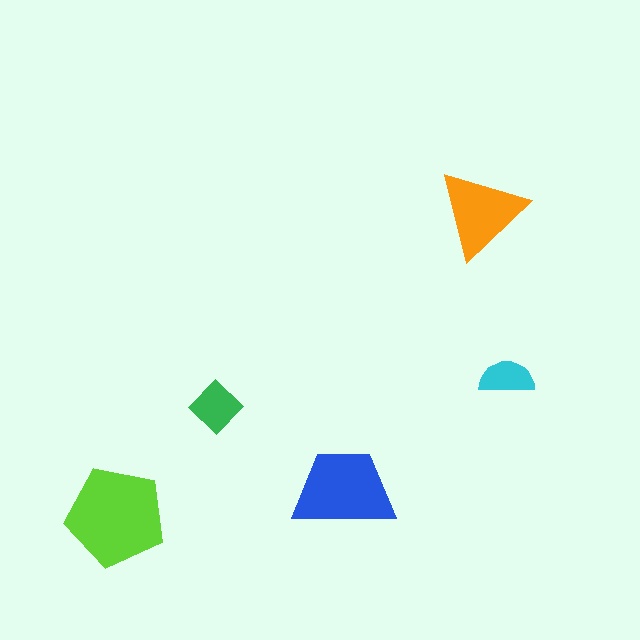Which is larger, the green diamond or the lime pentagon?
The lime pentagon.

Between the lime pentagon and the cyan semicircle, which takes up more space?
The lime pentagon.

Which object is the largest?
The lime pentagon.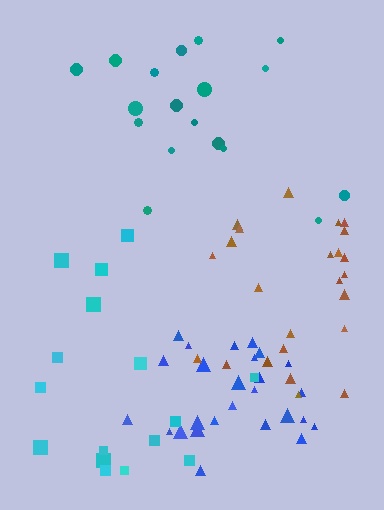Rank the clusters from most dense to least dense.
blue, brown, cyan, teal.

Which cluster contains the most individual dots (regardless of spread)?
Blue (26).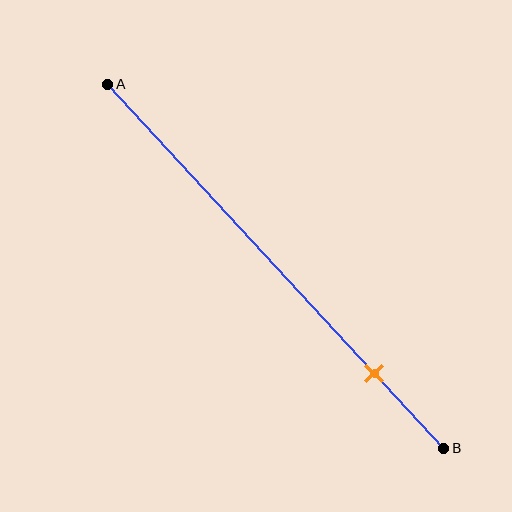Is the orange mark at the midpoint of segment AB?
No, the mark is at about 80% from A, not at the 50% midpoint.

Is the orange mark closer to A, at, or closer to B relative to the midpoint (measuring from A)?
The orange mark is closer to point B than the midpoint of segment AB.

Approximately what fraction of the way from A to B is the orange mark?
The orange mark is approximately 80% of the way from A to B.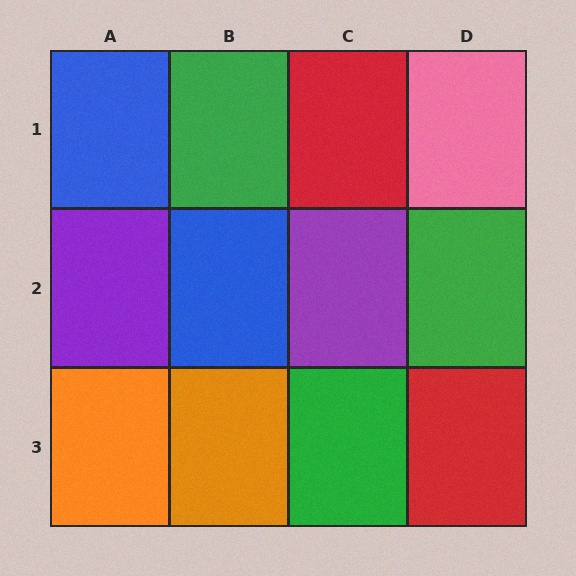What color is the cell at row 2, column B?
Blue.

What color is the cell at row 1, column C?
Red.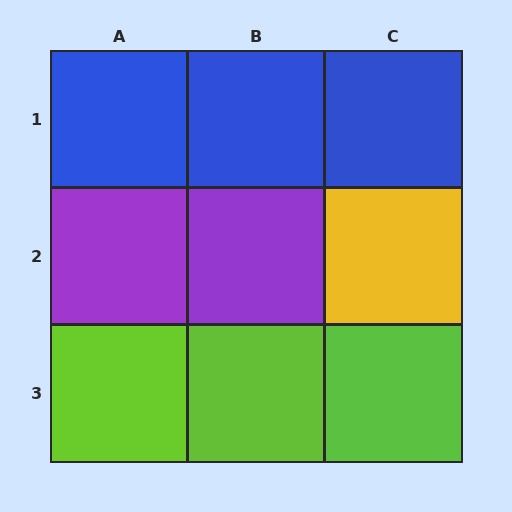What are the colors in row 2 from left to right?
Purple, purple, yellow.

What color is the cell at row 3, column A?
Lime.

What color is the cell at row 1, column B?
Blue.